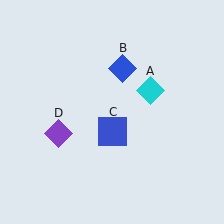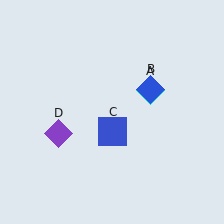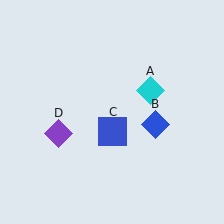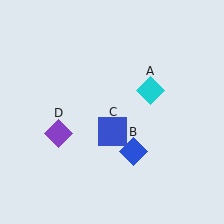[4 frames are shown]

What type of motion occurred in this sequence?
The blue diamond (object B) rotated clockwise around the center of the scene.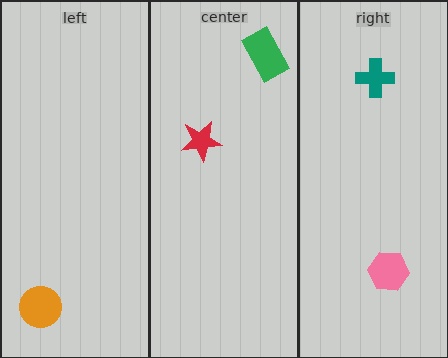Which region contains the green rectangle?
The center region.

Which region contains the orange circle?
The left region.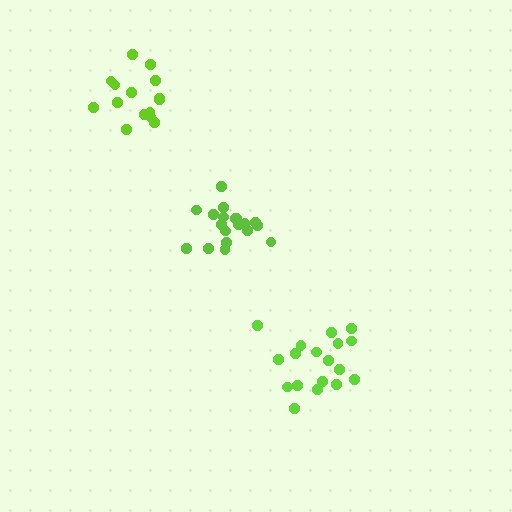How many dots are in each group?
Group 1: 19 dots, Group 2: 16 dots, Group 3: 18 dots (53 total).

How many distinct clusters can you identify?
There are 3 distinct clusters.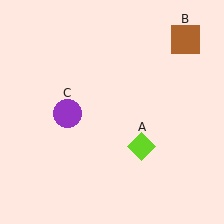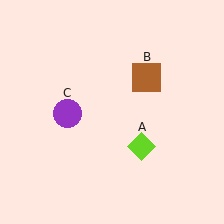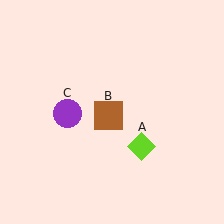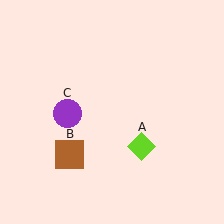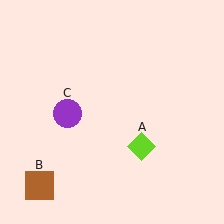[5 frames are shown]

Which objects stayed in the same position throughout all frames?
Lime diamond (object A) and purple circle (object C) remained stationary.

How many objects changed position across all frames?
1 object changed position: brown square (object B).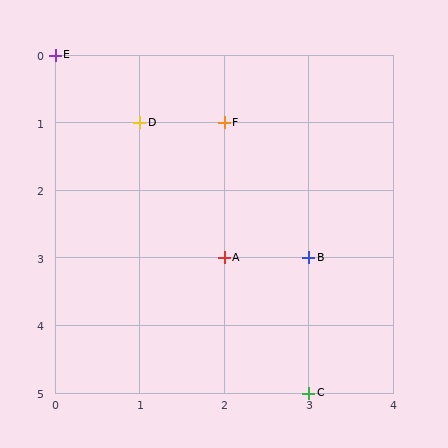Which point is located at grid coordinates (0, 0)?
Point E is at (0, 0).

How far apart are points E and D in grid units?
Points E and D are 1 column and 1 row apart (about 1.4 grid units diagonally).